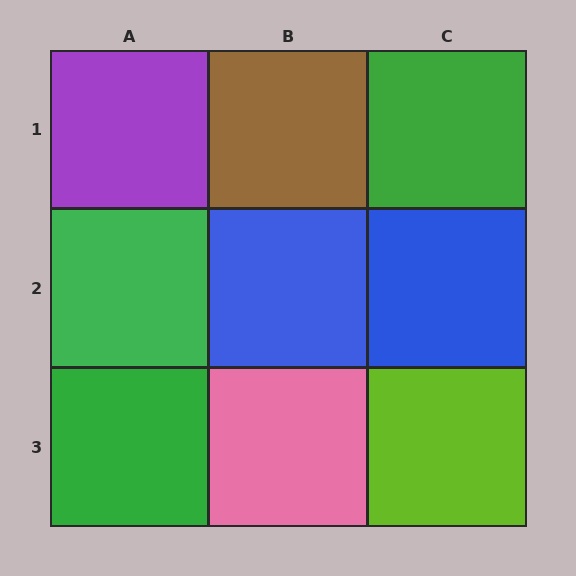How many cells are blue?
2 cells are blue.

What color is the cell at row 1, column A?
Purple.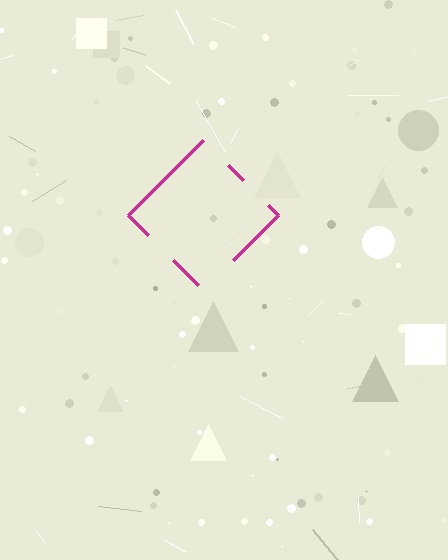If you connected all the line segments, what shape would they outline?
They would outline a diamond.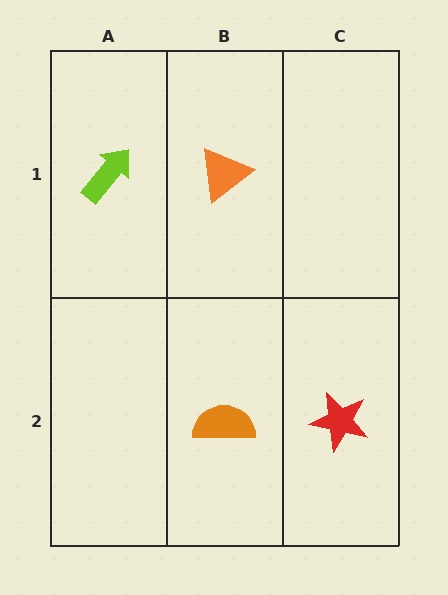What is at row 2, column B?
An orange semicircle.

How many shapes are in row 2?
2 shapes.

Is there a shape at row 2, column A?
No, that cell is empty.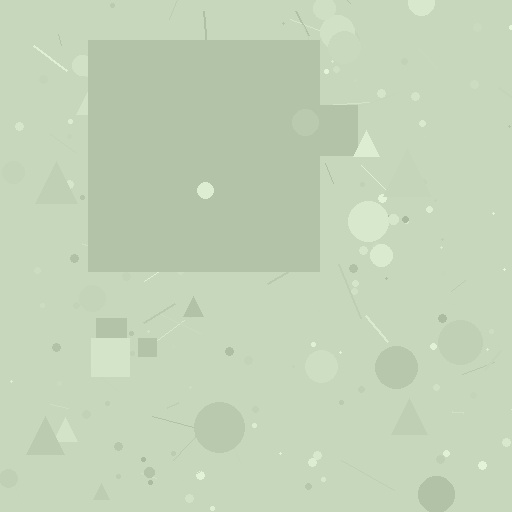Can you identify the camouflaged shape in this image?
The camouflaged shape is a square.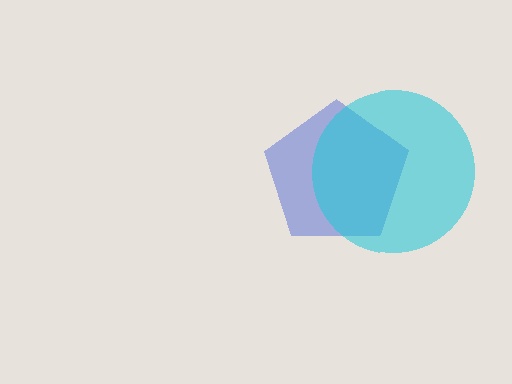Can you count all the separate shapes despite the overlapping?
Yes, there are 2 separate shapes.